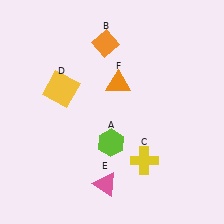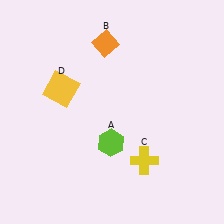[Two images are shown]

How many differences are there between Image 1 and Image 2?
There are 2 differences between the two images.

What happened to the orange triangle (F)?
The orange triangle (F) was removed in Image 2. It was in the top-right area of Image 1.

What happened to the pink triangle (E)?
The pink triangle (E) was removed in Image 2. It was in the bottom-left area of Image 1.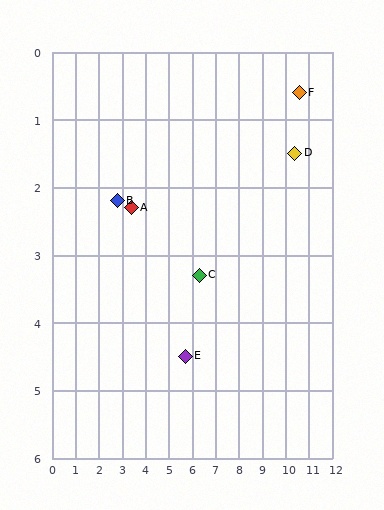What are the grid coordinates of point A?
Point A is at approximately (3.4, 2.3).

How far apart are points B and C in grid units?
Points B and C are about 3.7 grid units apart.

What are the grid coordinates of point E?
Point E is at approximately (5.7, 4.5).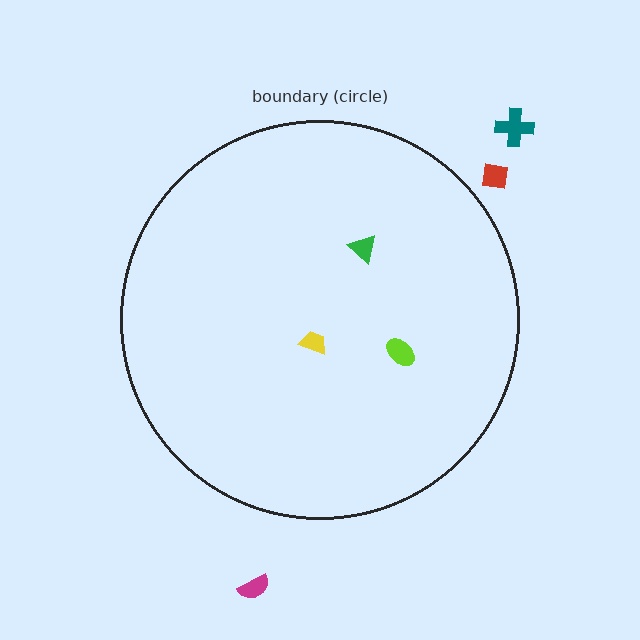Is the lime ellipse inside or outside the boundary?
Inside.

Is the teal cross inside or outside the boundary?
Outside.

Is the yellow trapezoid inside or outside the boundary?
Inside.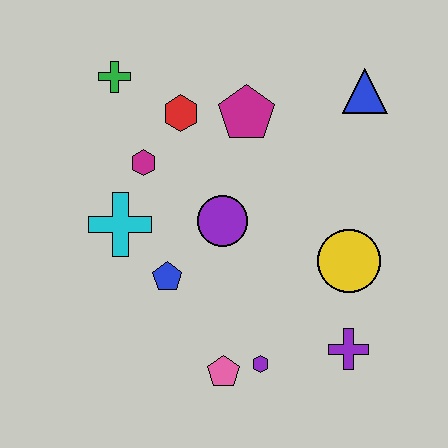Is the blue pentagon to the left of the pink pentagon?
Yes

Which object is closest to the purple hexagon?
The pink pentagon is closest to the purple hexagon.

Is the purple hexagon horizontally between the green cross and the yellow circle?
Yes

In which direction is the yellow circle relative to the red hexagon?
The yellow circle is to the right of the red hexagon.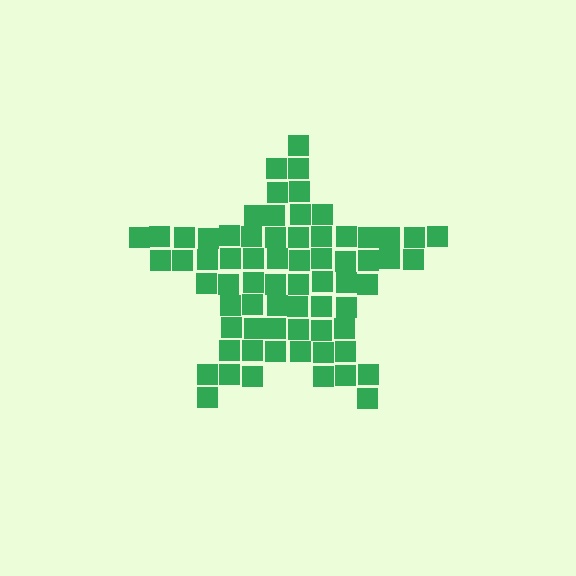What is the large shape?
The large shape is a star.